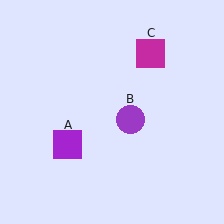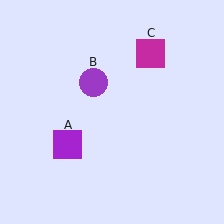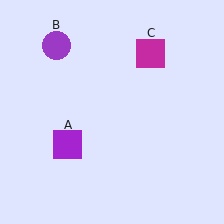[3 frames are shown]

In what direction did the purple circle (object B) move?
The purple circle (object B) moved up and to the left.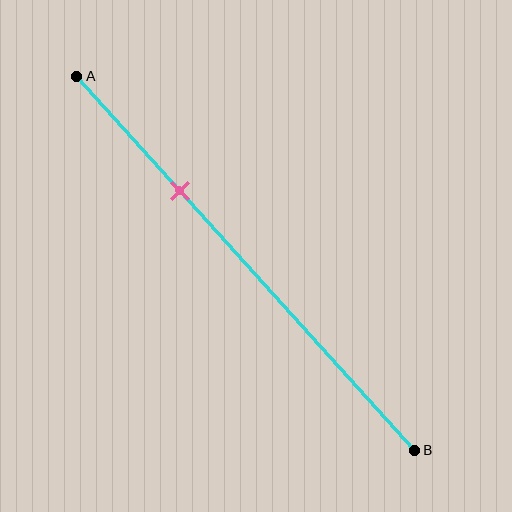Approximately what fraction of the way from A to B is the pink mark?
The pink mark is approximately 30% of the way from A to B.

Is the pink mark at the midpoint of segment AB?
No, the mark is at about 30% from A, not at the 50% midpoint.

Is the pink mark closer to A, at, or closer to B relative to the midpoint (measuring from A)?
The pink mark is closer to point A than the midpoint of segment AB.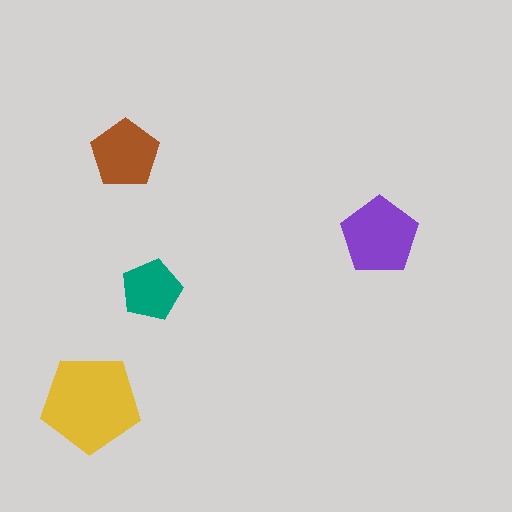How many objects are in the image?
There are 4 objects in the image.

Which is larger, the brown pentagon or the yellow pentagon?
The yellow one.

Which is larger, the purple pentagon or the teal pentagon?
The purple one.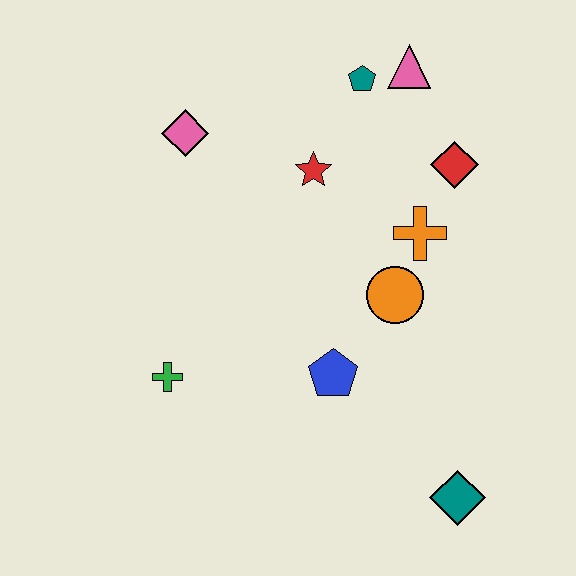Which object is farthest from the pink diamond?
The teal diamond is farthest from the pink diamond.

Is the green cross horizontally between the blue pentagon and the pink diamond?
No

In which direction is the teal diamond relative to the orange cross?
The teal diamond is below the orange cross.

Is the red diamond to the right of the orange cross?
Yes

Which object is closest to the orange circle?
The orange cross is closest to the orange circle.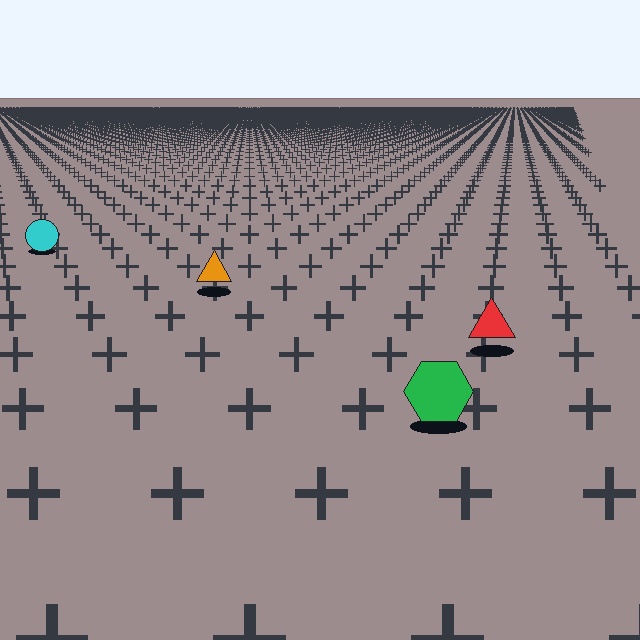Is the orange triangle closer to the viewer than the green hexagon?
No. The green hexagon is closer — you can tell from the texture gradient: the ground texture is coarser near it.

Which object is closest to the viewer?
The green hexagon is closest. The texture marks near it are larger and more spread out.